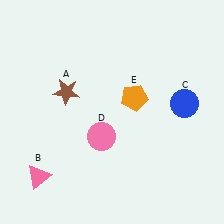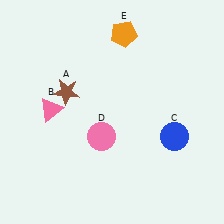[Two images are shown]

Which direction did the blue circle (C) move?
The blue circle (C) moved down.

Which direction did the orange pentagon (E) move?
The orange pentagon (E) moved up.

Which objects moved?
The objects that moved are: the pink triangle (B), the blue circle (C), the orange pentagon (E).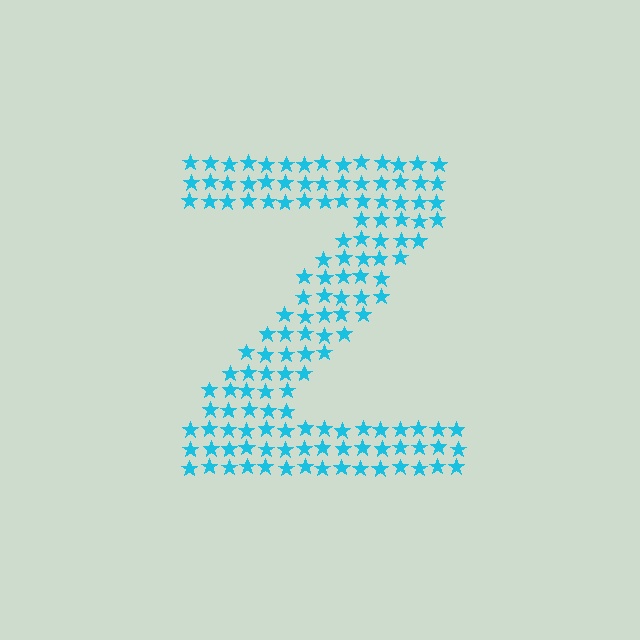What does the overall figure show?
The overall figure shows the letter Z.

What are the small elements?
The small elements are stars.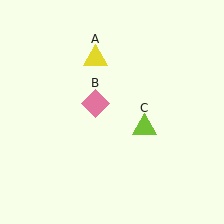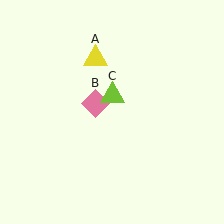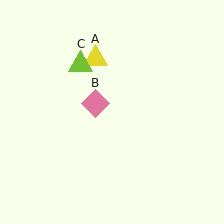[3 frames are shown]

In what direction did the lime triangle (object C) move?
The lime triangle (object C) moved up and to the left.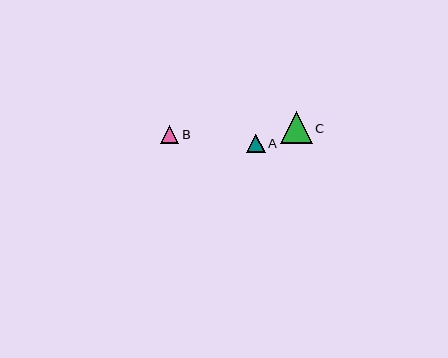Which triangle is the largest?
Triangle C is the largest with a size of approximately 32 pixels.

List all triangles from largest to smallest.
From largest to smallest: C, A, B.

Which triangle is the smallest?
Triangle B is the smallest with a size of approximately 18 pixels.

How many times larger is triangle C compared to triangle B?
Triangle C is approximately 1.8 times the size of triangle B.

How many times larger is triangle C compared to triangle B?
Triangle C is approximately 1.8 times the size of triangle B.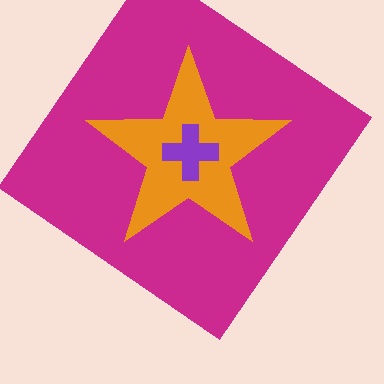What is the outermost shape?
The magenta diamond.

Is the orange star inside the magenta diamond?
Yes.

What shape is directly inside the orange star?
The purple cross.